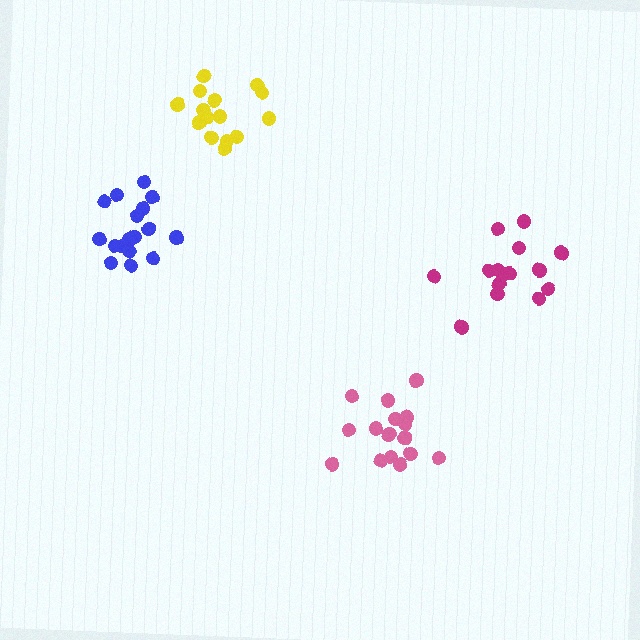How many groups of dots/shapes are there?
There are 4 groups.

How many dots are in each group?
Group 1: 16 dots, Group 2: 16 dots, Group 3: 17 dots, Group 4: 15 dots (64 total).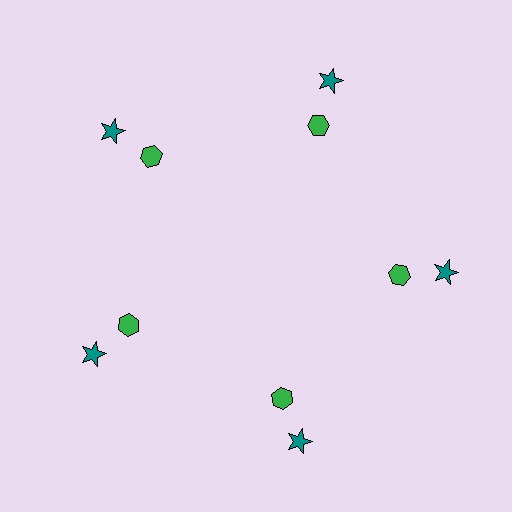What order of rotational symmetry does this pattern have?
This pattern has 5-fold rotational symmetry.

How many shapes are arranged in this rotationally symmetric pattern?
There are 10 shapes, arranged in 5 groups of 2.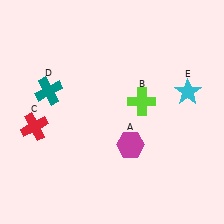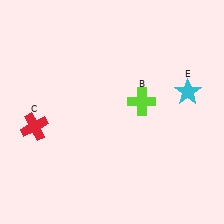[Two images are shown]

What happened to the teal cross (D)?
The teal cross (D) was removed in Image 2. It was in the top-left area of Image 1.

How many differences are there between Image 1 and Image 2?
There are 2 differences between the two images.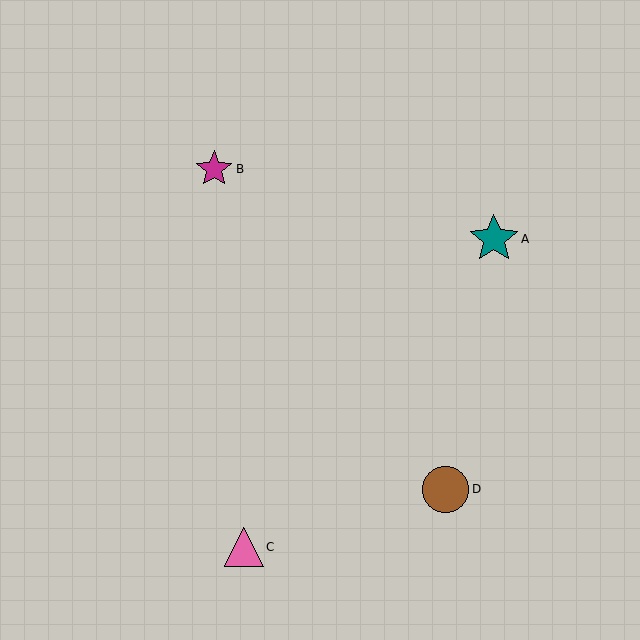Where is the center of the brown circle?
The center of the brown circle is at (446, 489).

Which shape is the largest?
The teal star (labeled A) is the largest.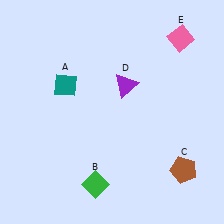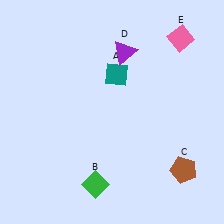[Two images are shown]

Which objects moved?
The objects that moved are: the teal diamond (A), the purple triangle (D).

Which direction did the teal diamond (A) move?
The teal diamond (A) moved right.